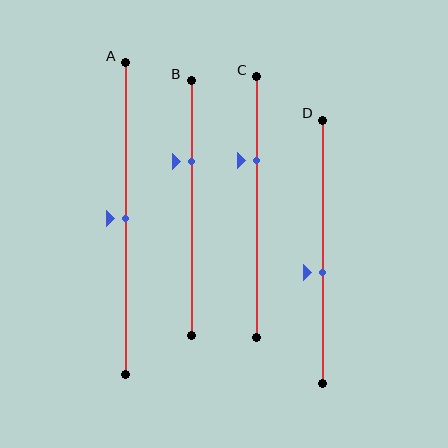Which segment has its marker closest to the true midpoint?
Segment A has its marker closest to the true midpoint.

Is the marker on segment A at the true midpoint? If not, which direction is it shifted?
Yes, the marker on segment A is at the true midpoint.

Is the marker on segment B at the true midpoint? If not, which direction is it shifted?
No, the marker on segment B is shifted upward by about 18% of the segment length.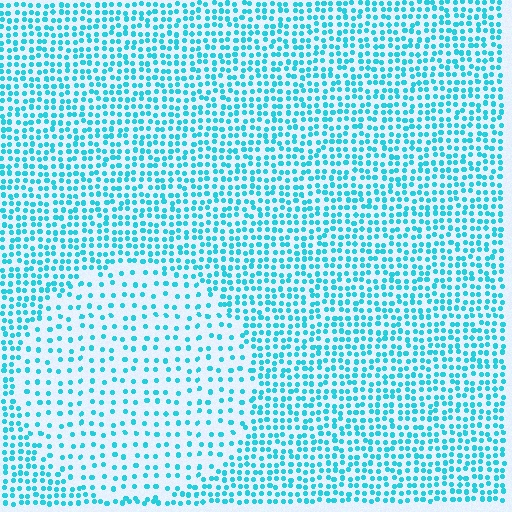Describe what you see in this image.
The image contains small cyan elements arranged at two different densities. A circle-shaped region is visible where the elements are less densely packed than the surrounding area.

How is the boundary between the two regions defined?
The boundary is defined by a change in element density (approximately 2.1x ratio). All elements are the same color, size, and shape.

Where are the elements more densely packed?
The elements are more densely packed outside the circle boundary.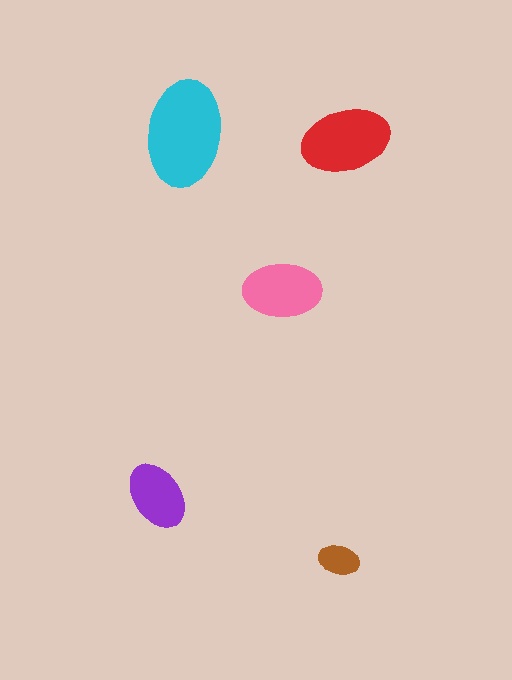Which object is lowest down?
The brown ellipse is bottommost.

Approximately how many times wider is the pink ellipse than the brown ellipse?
About 2 times wider.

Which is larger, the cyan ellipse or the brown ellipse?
The cyan one.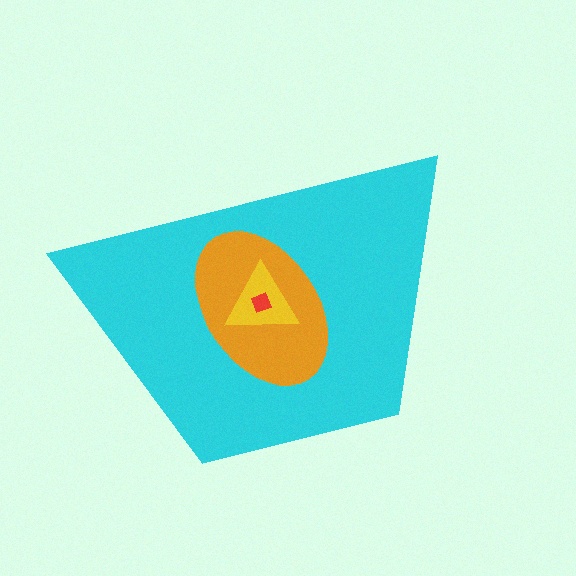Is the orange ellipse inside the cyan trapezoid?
Yes.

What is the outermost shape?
The cyan trapezoid.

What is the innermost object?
The red diamond.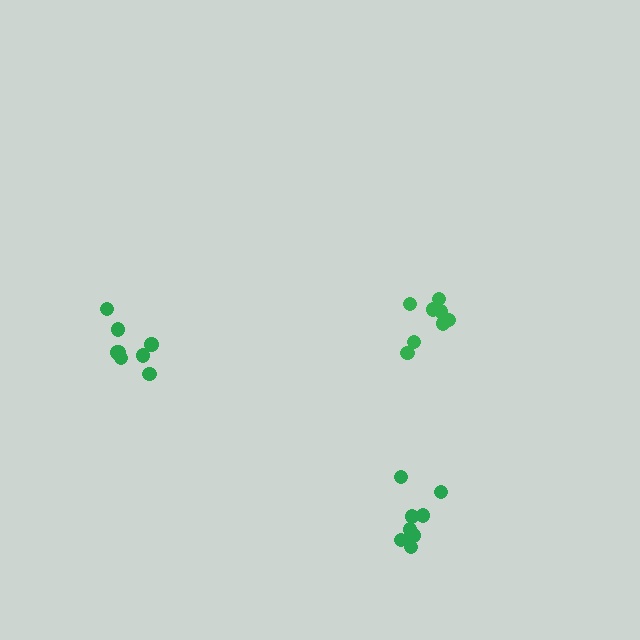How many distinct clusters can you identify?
There are 3 distinct clusters.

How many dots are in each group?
Group 1: 8 dots, Group 2: 8 dots, Group 3: 8 dots (24 total).